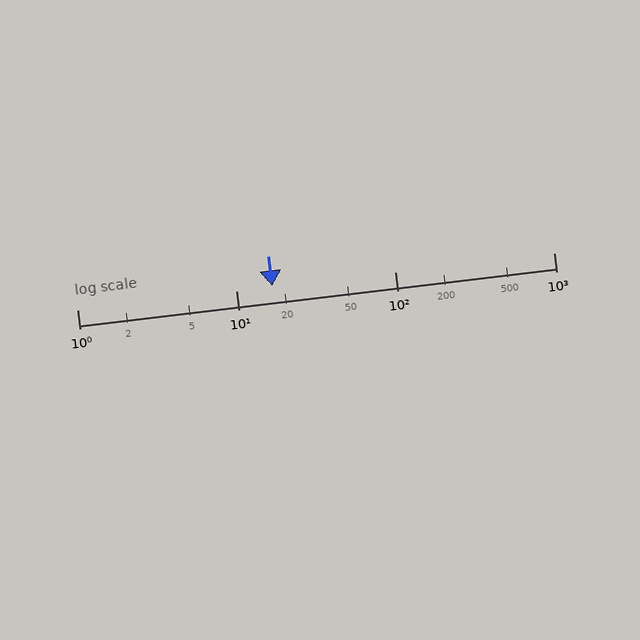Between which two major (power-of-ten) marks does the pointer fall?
The pointer is between 10 and 100.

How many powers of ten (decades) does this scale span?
The scale spans 3 decades, from 1 to 1000.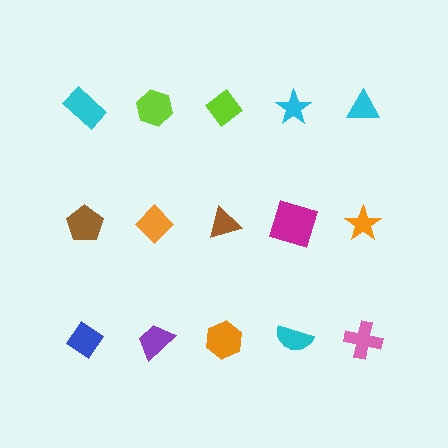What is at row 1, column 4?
A cyan star.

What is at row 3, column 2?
A purple trapezoid.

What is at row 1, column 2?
A lime hexagon.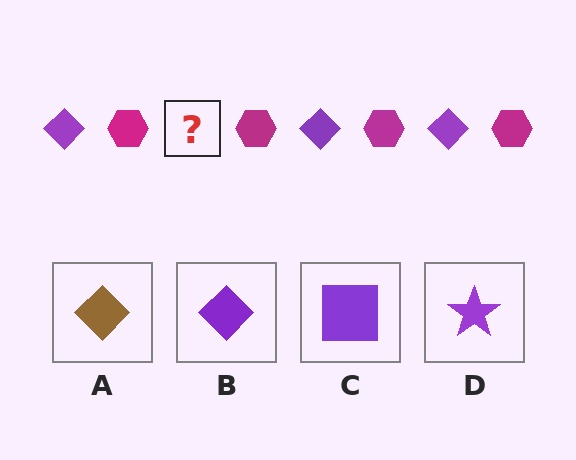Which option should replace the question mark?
Option B.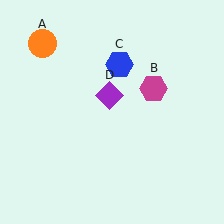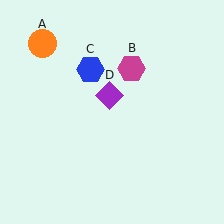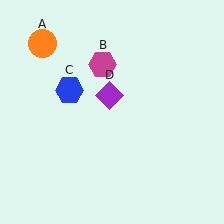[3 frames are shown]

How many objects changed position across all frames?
2 objects changed position: magenta hexagon (object B), blue hexagon (object C).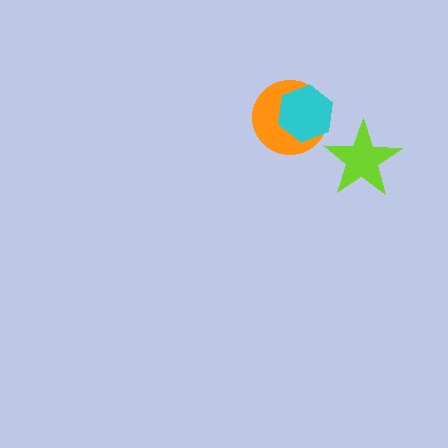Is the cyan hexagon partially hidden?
No, no other shape covers it.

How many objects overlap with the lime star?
0 objects overlap with the lime star.